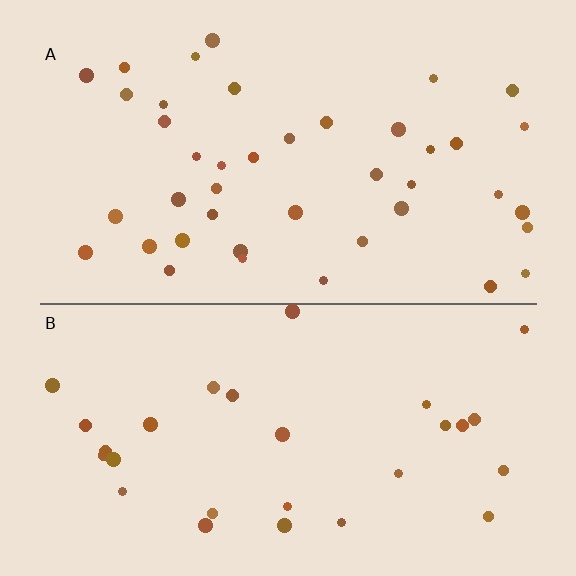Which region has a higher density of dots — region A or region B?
A (the top).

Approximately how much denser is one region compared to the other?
Approximately 1.5× — region A over region B.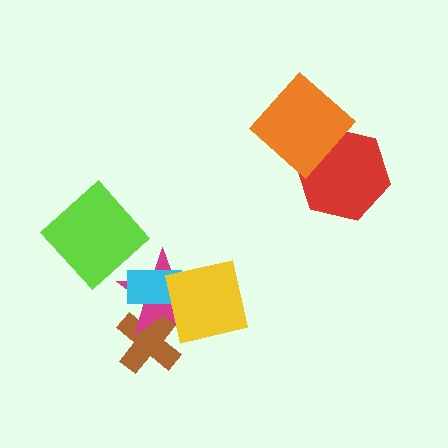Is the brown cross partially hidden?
Yes, it is partially covered by another shape.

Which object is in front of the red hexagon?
The orange diamond is in front of the red hexagon.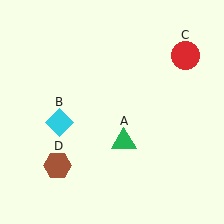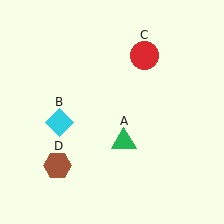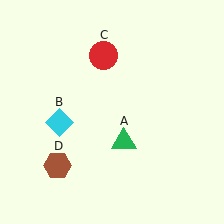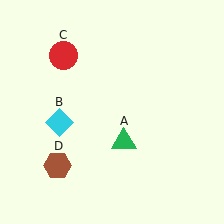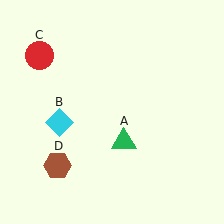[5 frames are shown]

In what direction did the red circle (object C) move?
The red circle (object C) moved left.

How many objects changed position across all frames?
1 object changed position: red circle (object C).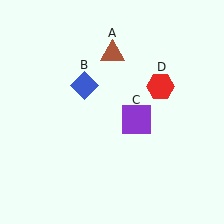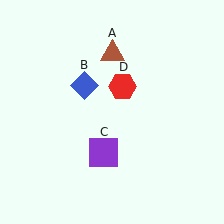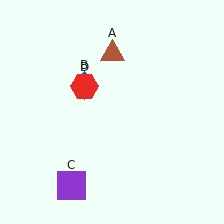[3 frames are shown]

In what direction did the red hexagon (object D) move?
The red hexagon (object D) moved left.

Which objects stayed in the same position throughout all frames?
Brown triangle (object A) and blue diamond (object B) remained stationary.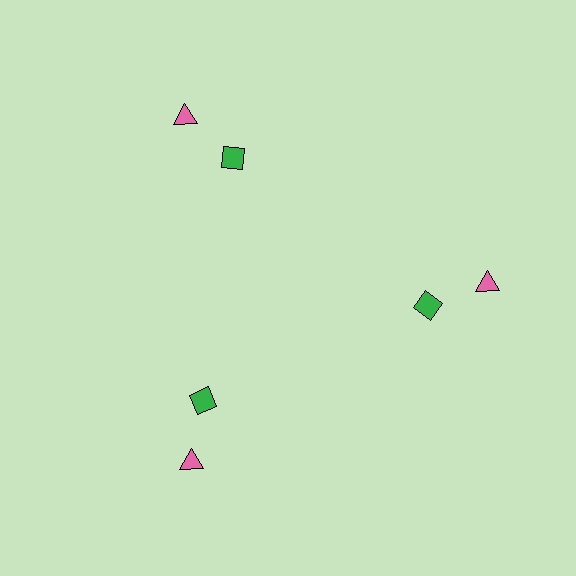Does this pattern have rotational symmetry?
Yes, this pattern has 3-fold rotational symmetry. It looks the same after rotating 120 degrees around the center.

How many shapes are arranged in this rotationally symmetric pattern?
There are 6 shapes, arranged in 3 groups of 2.